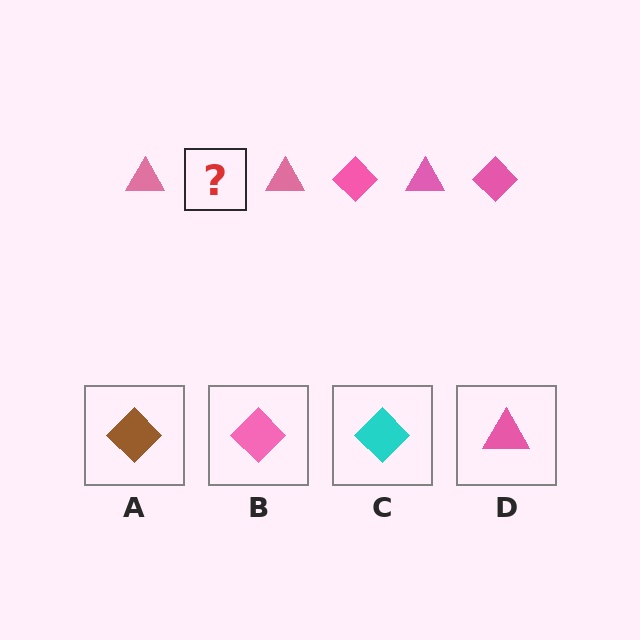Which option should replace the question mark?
Option B.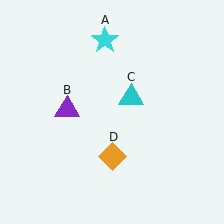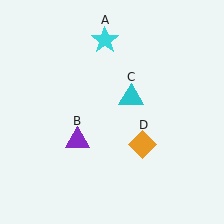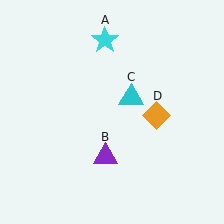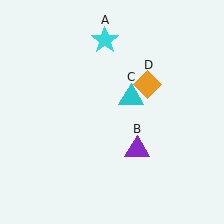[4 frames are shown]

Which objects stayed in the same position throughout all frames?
Cyan star (object A) and cyan triangle (object C) remained stationary.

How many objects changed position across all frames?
2 objects changed position: purple triangle (object B), orange diamond (object D).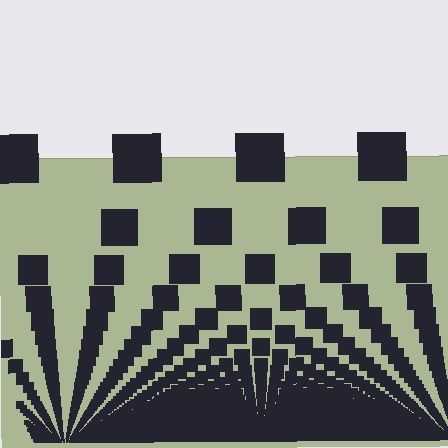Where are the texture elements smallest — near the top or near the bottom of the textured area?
Near the bottom.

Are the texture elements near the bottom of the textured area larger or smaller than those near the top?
Smaller. The gradient is inverted — elements near the bottom are smaller and denser.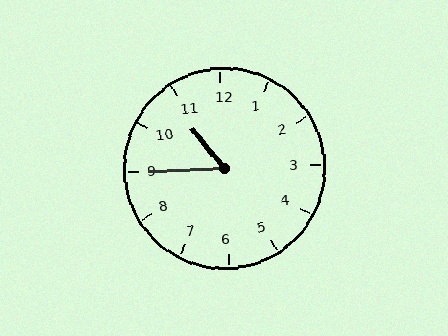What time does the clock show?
10:45.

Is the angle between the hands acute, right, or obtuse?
It is acute.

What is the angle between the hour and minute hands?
Approximately 52 degrees.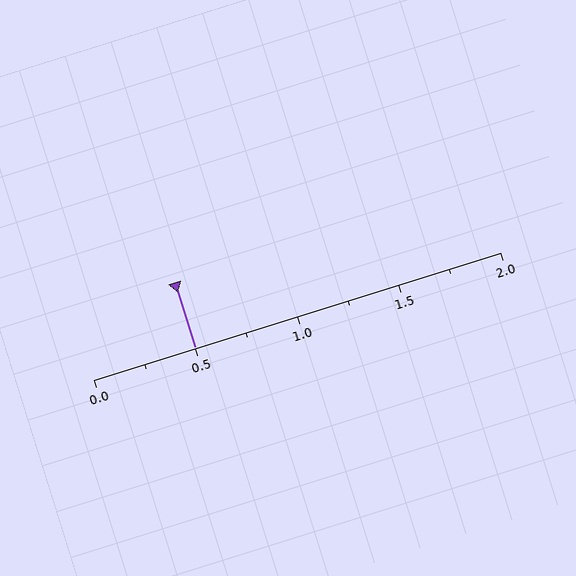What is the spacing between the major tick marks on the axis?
The major ticks are spaced 0.5 apart.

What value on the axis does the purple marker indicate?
The marker indicates approximately 0.5.